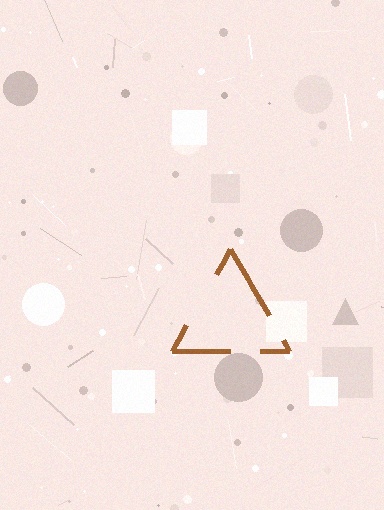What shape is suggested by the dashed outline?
The dashed outline suggests a triangle.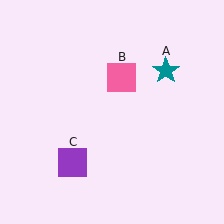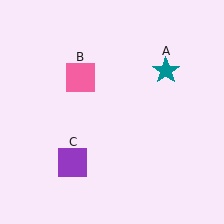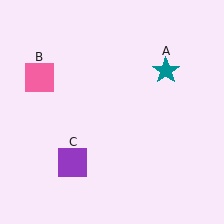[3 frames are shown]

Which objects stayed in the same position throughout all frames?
Teal star (object A) and purple square (object C) remained stationary.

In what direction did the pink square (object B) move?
The pink square (object B) moved left.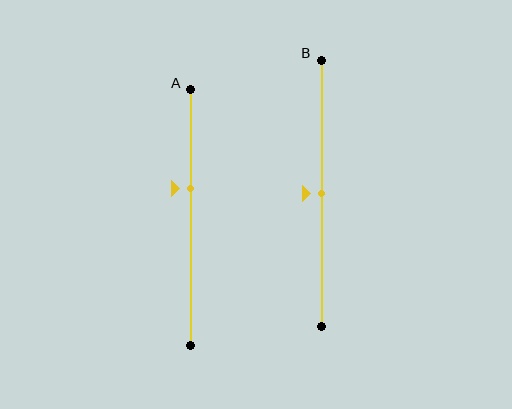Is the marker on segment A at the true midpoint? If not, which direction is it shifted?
No, the marker on segment A is shifted upward by about 11% of the segment length.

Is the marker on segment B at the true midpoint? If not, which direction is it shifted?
Yes, the marker on segment B is at the true midpoint.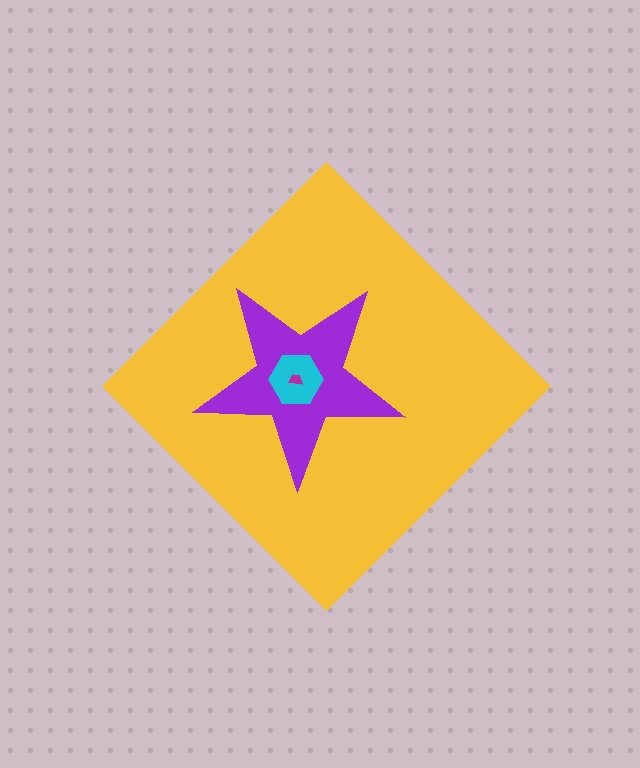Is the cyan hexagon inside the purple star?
Yes.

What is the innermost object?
The magenta trapezoid.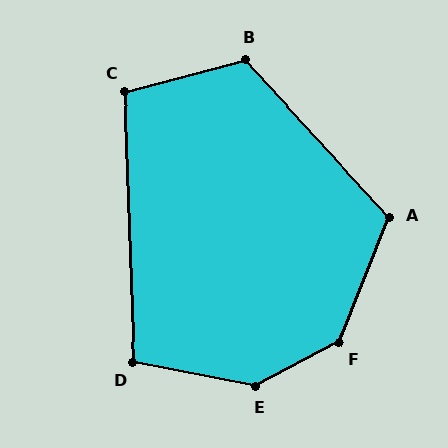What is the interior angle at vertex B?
Approximately 118 degrees (obtuse).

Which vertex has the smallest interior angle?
D, at approximately 103 degrees.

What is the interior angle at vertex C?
Approximately 103 degrees (obtuse).